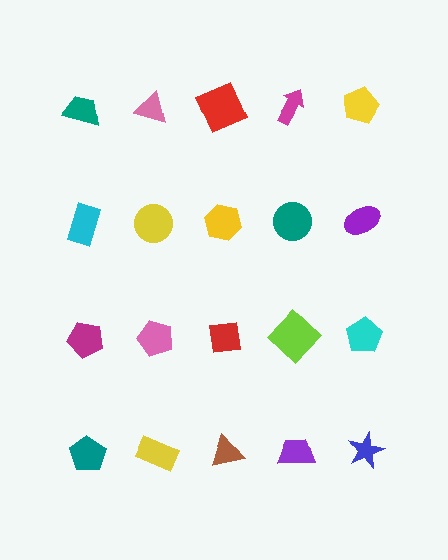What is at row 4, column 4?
A purple trapezoid.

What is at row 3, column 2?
A pink pentagon.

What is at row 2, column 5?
A purple ellipse.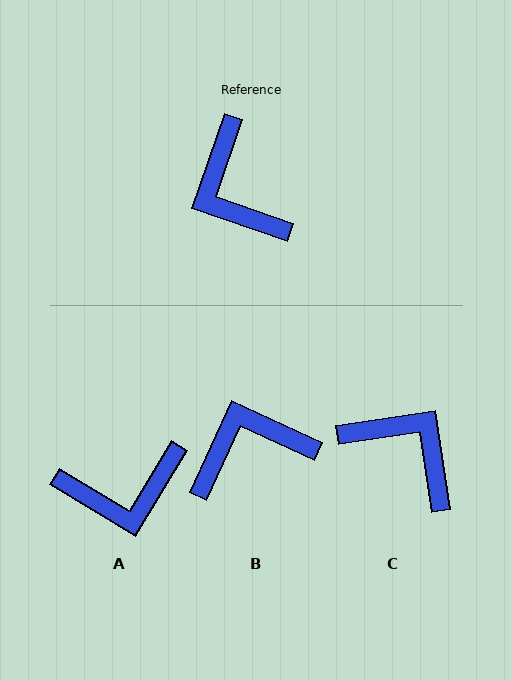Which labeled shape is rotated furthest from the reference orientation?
C, about 152 degrees away.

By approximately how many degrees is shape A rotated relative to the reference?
Approximately 78 degrees counter-clockwise.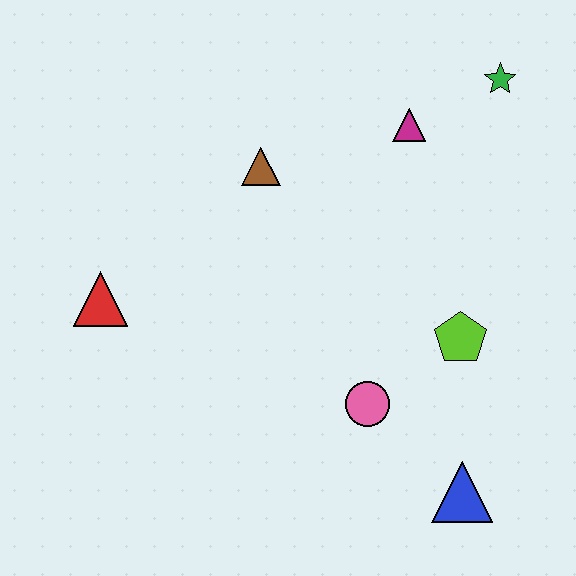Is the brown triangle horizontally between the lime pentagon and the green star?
No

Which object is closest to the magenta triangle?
The green star is closest to the magenta triangle.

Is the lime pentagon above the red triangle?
No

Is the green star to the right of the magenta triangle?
Yes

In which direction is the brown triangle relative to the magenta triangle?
The brown triangle is to the left of the magenta triangle.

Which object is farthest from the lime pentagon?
The red triangle is farthest from the lime pentagon.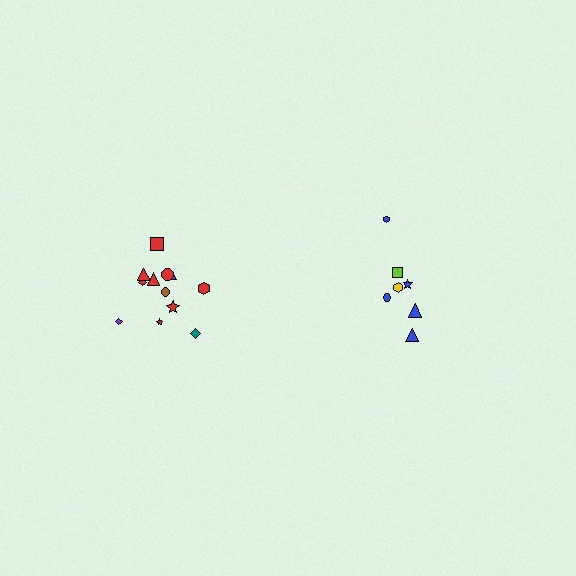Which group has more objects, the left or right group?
The left group.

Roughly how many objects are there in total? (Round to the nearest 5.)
Roughly 20 objects in total.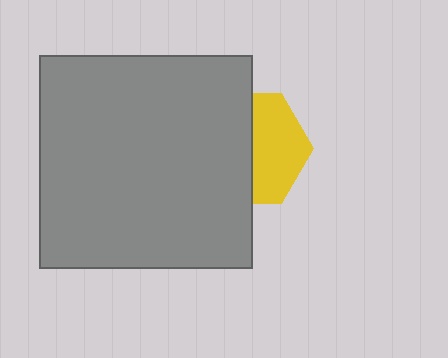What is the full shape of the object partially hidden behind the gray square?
The partially hidden object is a yellow hexagon.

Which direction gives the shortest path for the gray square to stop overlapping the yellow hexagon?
Moving left gives the shortest separation.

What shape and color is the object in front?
The object in front is a gray square.